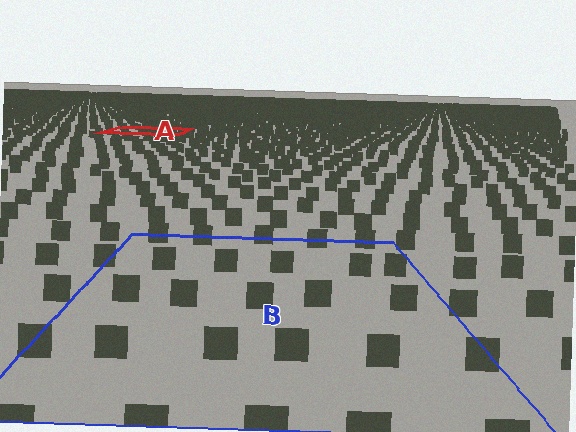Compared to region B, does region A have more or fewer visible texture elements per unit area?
Region A has more texture elements per unit area — they are packed more densely because it is farther away.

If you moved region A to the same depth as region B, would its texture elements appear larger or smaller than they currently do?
They would appear larger. At a closer depth, the same texture elements are projected at a bigger on-screen size.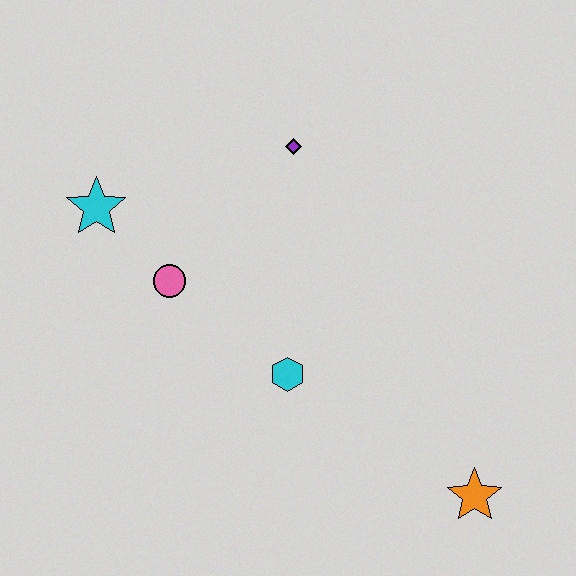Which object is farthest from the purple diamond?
The orange star is farthest from the purple diamond.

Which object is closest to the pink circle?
The cyan star is closest to the pink circle.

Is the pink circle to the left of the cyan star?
No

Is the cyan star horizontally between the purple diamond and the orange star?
No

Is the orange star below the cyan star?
Yes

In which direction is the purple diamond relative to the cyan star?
The purple diamond is to the right of the cyan star.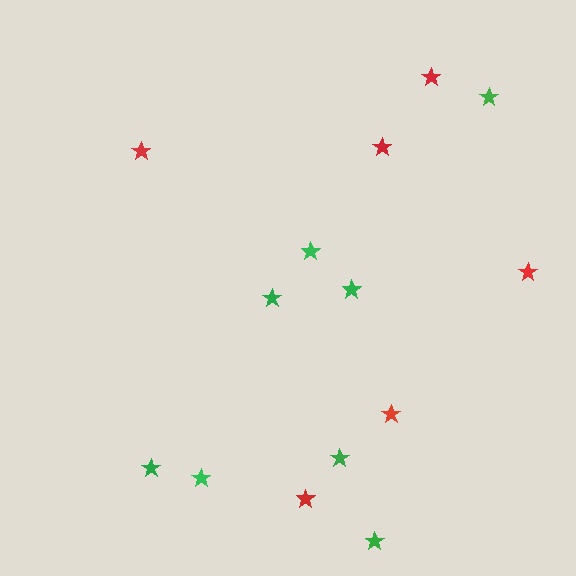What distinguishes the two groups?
There are 2 groups: one group of red stars (6) and one group of green stars (8).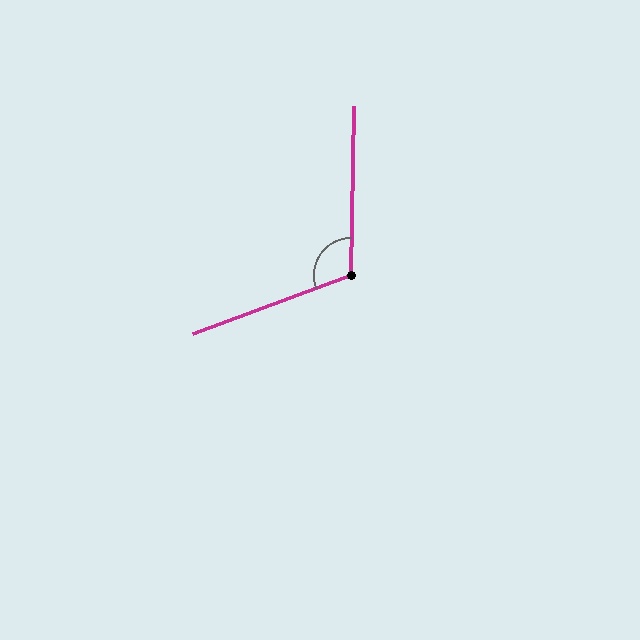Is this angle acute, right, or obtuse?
It is obtuse.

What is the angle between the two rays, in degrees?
Approximately 111 degrees.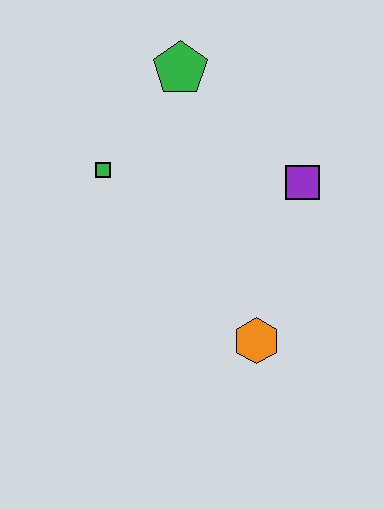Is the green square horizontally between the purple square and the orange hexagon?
No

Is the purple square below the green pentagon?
Yes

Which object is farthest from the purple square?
The green square is farthest from the purple square.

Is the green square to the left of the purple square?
Yes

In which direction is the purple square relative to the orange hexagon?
The purple square is above the orange hexagon.